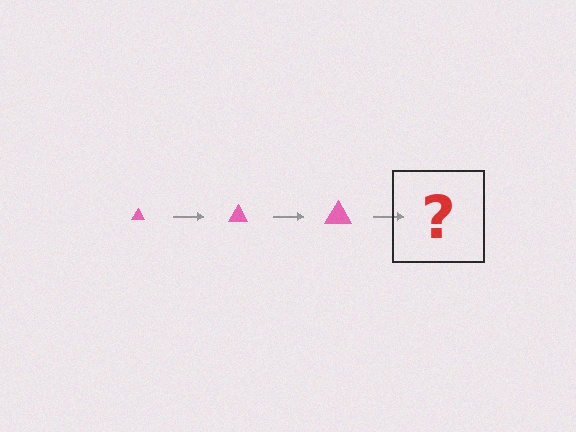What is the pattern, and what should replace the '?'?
The pattern is that the triangle gets progressively larger each step. The '?' should be a pink triangle, larger than the previous one.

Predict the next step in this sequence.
The next step is a pink triangle, larger than the previous one.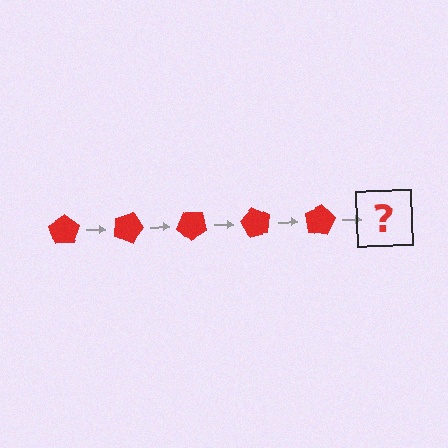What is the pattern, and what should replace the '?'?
The pattern is that the pentagon rotates 20 degrees each step. The '?' should be a red pentagon rotated 100 degrees.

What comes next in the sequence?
The next element should be a red pentagon rotated 100 degrees.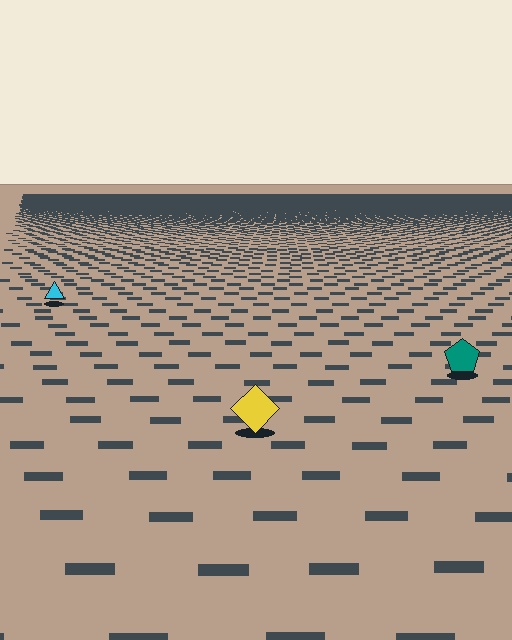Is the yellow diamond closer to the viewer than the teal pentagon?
Yes. The yellow diamond is closer — you can tell from the texture gradient: the ground texture is coarser near it.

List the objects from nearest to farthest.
From nearest to farthest: the yellow diamond, the teal pentagon, the cyan triangle.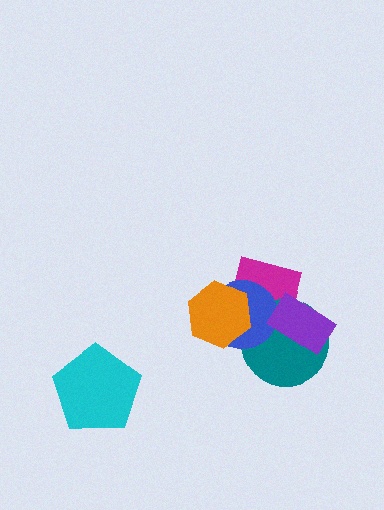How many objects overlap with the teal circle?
3 objects overlap with the teal circle.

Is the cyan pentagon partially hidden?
No, no other shape covers it.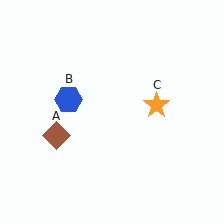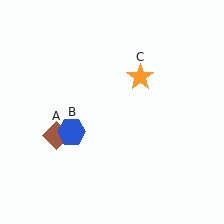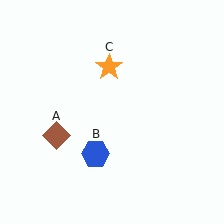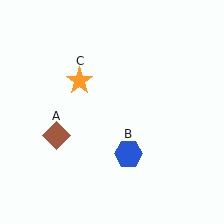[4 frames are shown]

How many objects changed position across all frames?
2 objects changed position: blue hexagon (object B), orange star (object C).